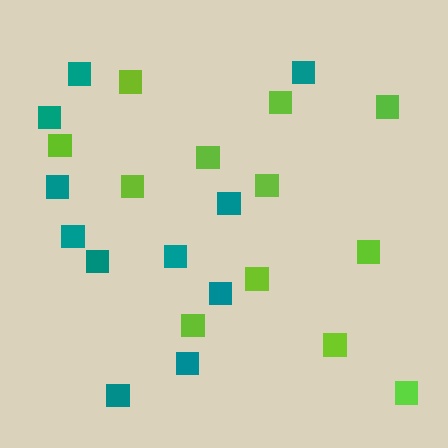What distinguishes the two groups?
There are 2 groups: one group of teal squares (11) and one group of lime squares (12).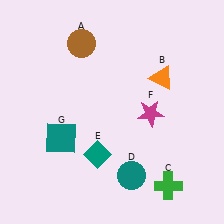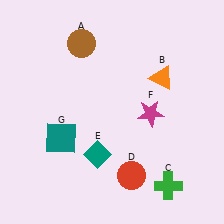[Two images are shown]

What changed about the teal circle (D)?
In Image 1, D is teal. In Image 2, it changed to red.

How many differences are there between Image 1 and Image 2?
There is 1 difference between the two images.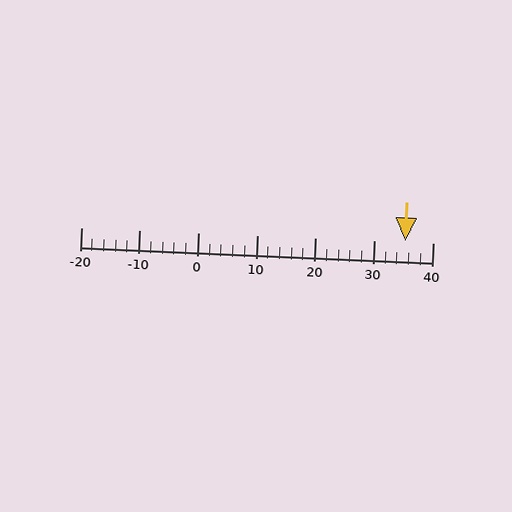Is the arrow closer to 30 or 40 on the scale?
The arrow is closer to 40.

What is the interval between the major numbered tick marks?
The major tick marks are spaced 10 units apart.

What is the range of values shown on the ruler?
The ruler shows values from -20 to 40.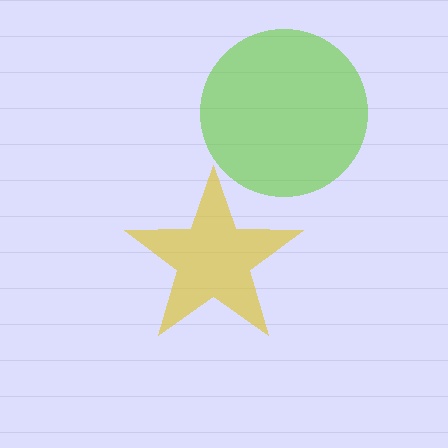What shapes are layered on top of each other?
The layered shapes are: a yellow star, a lime circle.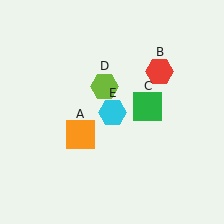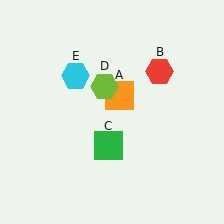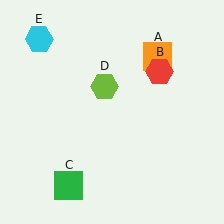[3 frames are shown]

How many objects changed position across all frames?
3 objects changed position: orange square (object A), green square (object C), cyan hexagon (object E).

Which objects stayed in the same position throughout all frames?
Red hexagon (object B) and lime hexagon (object D) remained stationary.